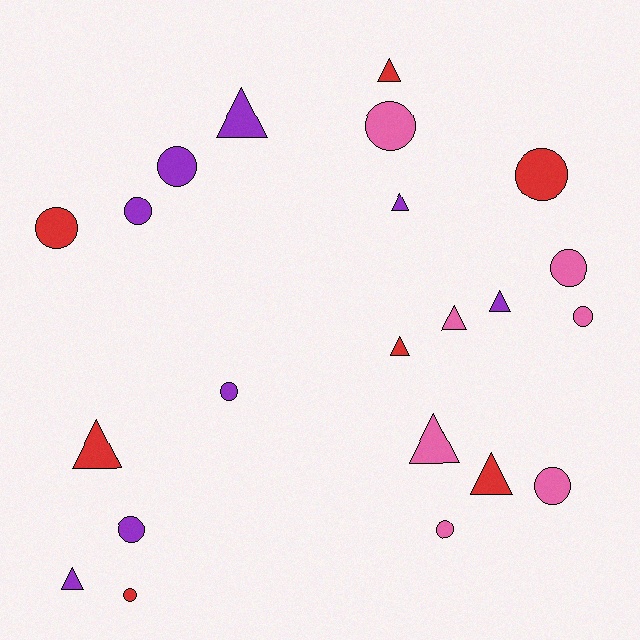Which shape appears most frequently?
Circle, with 12 objects.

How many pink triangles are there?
There are 2 pink triangles.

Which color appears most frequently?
Purple, with 8 objects.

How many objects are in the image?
There are 22 objects.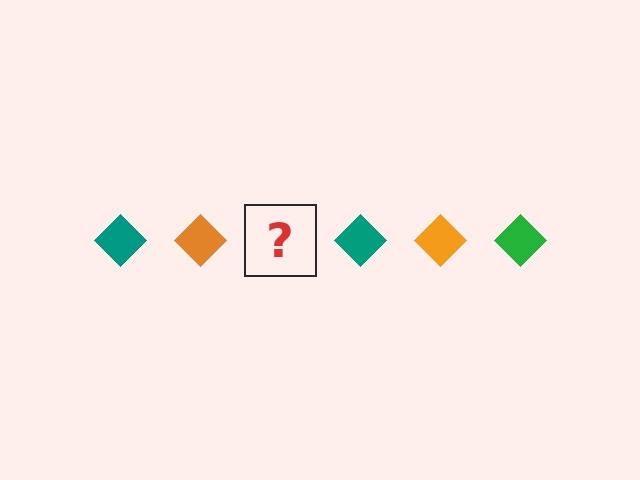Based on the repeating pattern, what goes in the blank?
The blank should be a green diamond.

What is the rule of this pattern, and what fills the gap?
The rule is that the pattern cycles through teal, orange, green diamonds. The gap should be filled with a green diamond.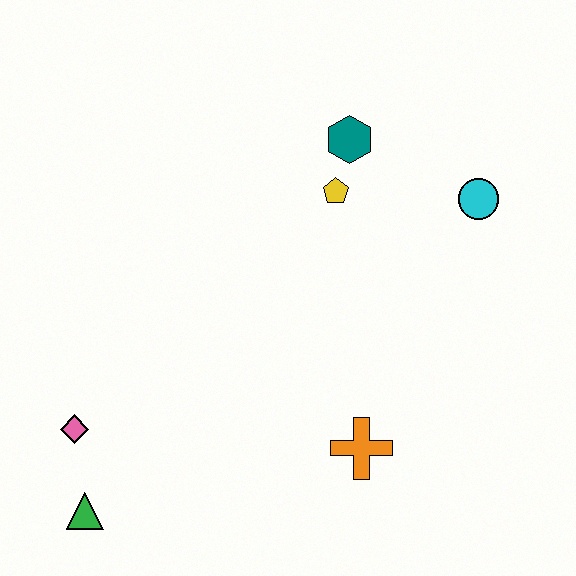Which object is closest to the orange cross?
The yellow pentagon is closest to the orange cross.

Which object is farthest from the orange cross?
The teal hexagon is farthest from the orange cross.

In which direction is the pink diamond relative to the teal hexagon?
The pink diamond is below the teal hexagon.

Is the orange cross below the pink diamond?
Yes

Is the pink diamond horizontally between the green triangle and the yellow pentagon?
No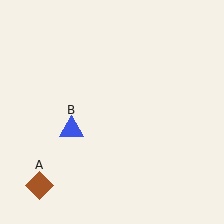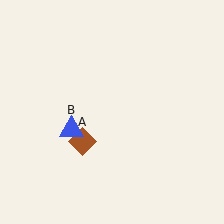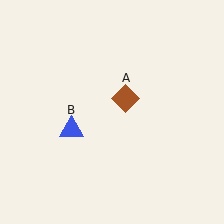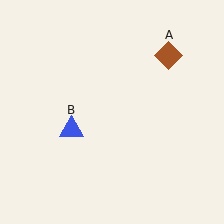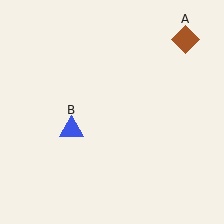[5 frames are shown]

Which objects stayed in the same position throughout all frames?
Blue triangle (object B) remained stationary.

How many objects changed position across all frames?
1 object changed position: brown diamond (object A).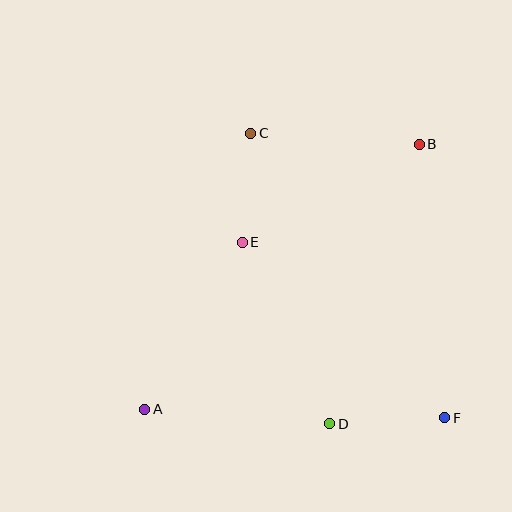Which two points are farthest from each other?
Points A and B are farthest from each other.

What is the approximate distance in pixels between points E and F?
The distance between E and F is approximately 268 pixels.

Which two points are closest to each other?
Points C and E are closest to each other.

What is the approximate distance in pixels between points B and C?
The distance between B and C is approximately 169 pixels.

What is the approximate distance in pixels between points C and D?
The distance between C and D is approximately 301 pixels.